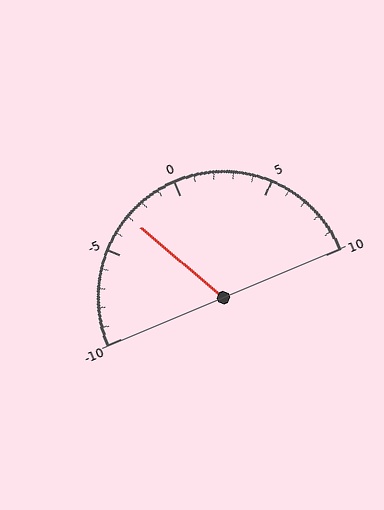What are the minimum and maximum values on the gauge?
The gauge ranges from -10 to 10.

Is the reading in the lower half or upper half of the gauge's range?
The reading is in the lower half of the range (-10 to 10).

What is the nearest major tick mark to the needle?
The nearest major tick mark is -5.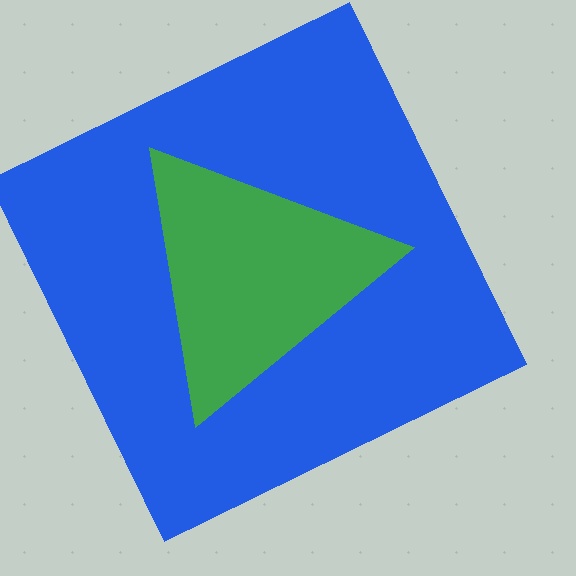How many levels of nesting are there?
2.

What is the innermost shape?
The green triangle.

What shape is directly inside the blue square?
The green triangle.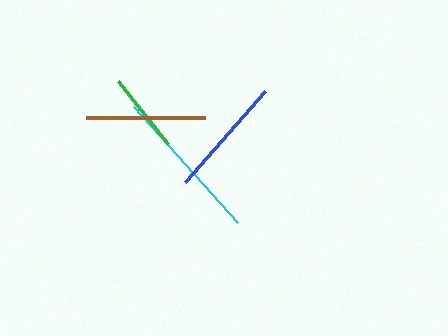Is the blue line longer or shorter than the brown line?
The blue line is longer than the brown line.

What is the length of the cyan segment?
The cyan segment is approximately 156 pixels long.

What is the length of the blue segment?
The blue segment is approximately 121 pixels long.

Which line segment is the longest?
The cyan line is the longest at approximately 156 pixels.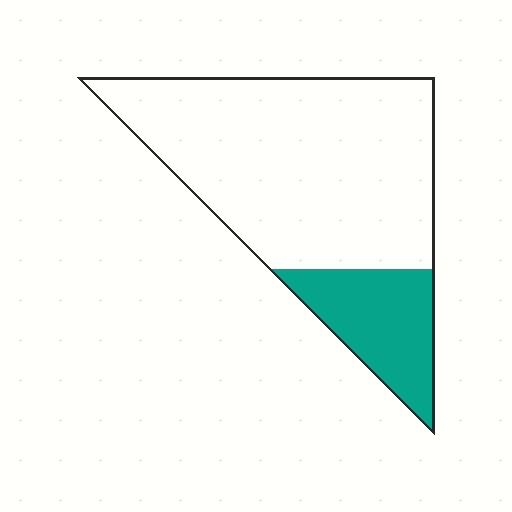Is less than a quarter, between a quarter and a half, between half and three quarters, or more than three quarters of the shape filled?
Less than a quarter.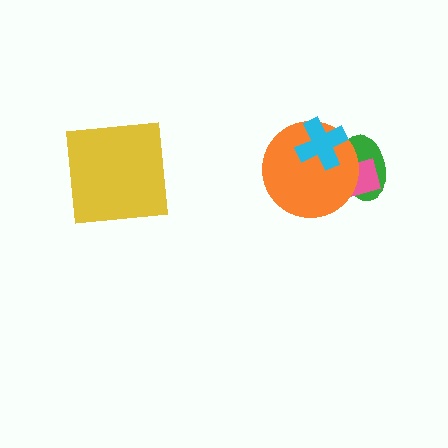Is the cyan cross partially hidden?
No, no other shape covers it.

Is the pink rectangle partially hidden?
Yes, it is partially covered by another shape.